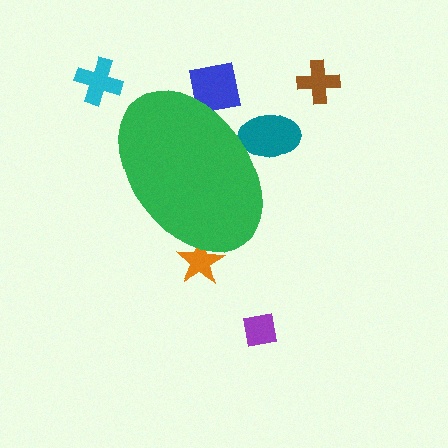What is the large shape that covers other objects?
A green ellipse.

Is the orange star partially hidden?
Yes, the orange star is partially hidden behind the green ellipse.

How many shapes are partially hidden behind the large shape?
3 shapes are partially hidden.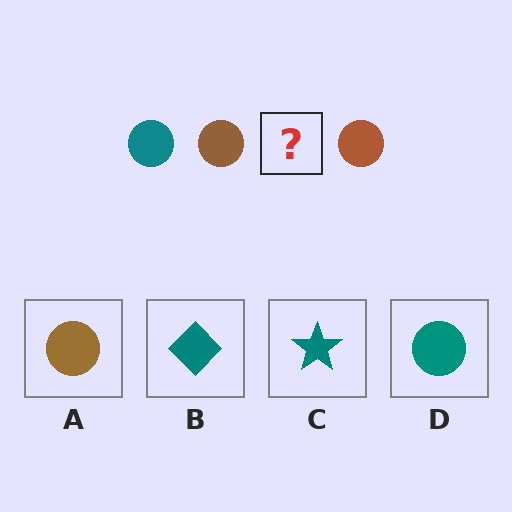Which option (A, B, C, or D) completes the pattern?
D.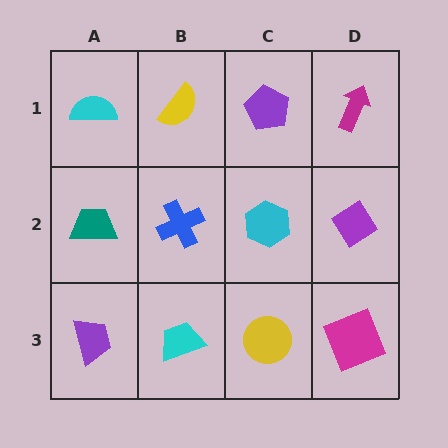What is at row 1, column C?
A purple pentagon.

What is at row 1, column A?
A cyan semicircle.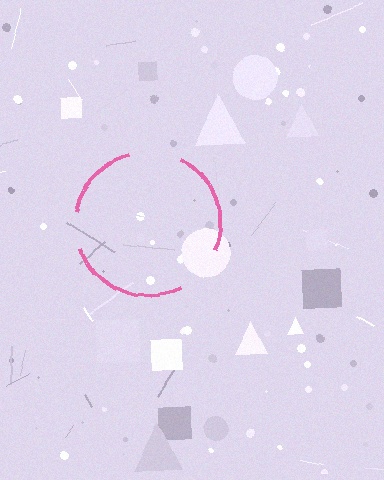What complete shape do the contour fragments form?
The contour fragments form a circle.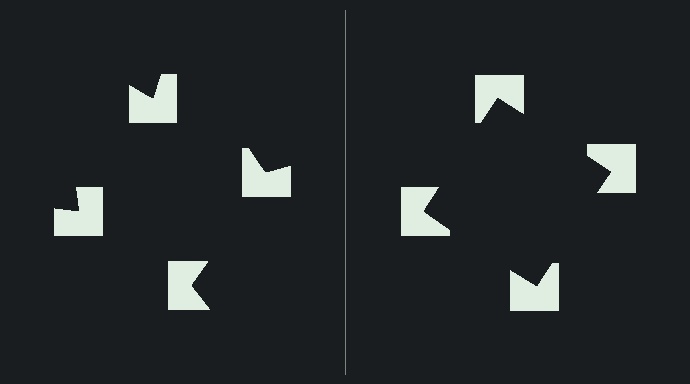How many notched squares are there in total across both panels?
8 — 4 on each side.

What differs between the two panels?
The notched squares are positioned identically on both sides; only the wedge orientations differ. On the right they align to a square; on the left they are misaligned.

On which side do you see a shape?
An illusory square appears on the right side. On the left side the wedge cuts are rotated, so no coherent shape forms.